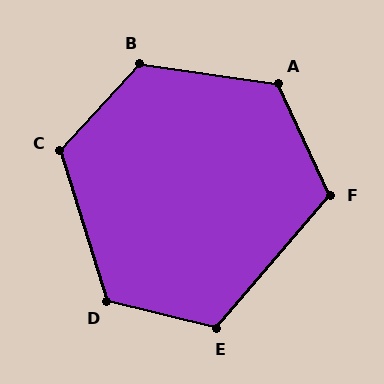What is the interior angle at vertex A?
Approximately 123 degrees (obtuse).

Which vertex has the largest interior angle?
B, at approximately 124 degrees.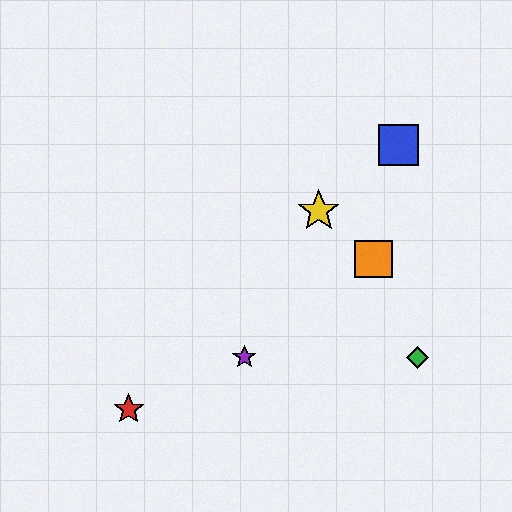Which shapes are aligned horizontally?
The green diamond, the purple star are aligned horizontally.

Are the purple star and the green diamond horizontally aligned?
Yes, both are at y≈357.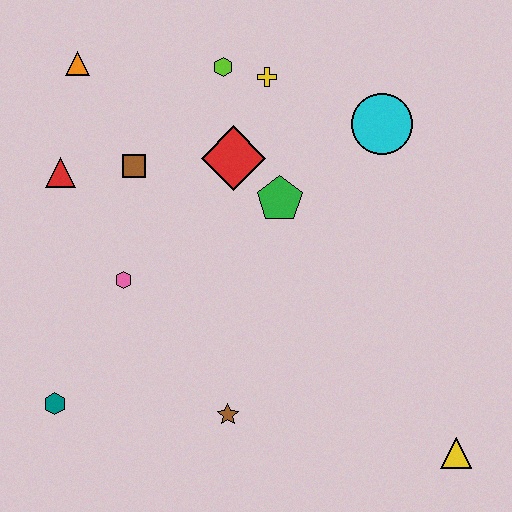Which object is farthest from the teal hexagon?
The cyan circle is farthest from the teal hexagon.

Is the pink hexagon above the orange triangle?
No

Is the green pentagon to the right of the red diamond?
Yes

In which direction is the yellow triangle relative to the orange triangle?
The yellow triangle is below the orange triangle.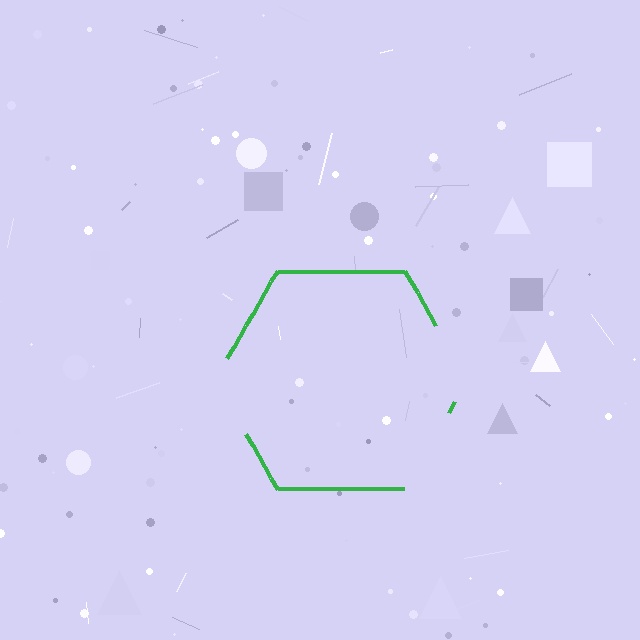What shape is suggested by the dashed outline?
The dashed outline suggests a hexagon.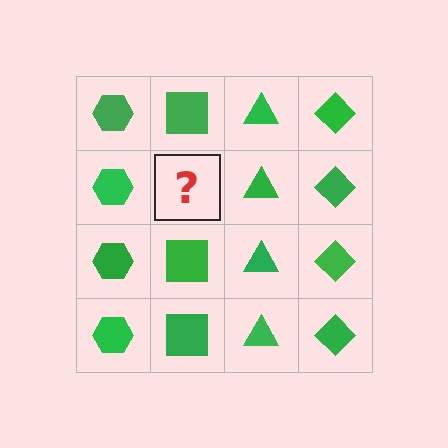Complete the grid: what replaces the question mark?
The question mark should be replaced with a green square.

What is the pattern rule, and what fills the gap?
The rule is that each column has a consistent shape. The gap should be filled with a green square.